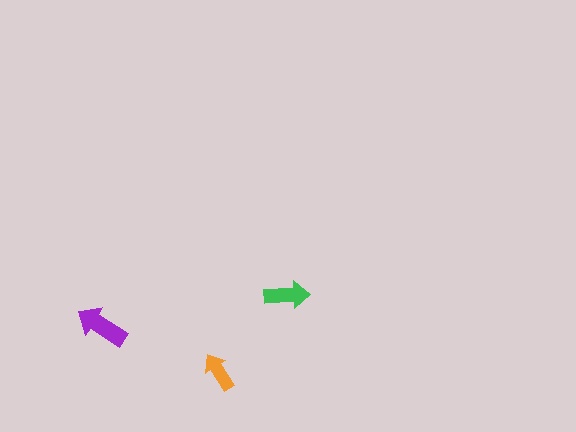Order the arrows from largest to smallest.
the purple one, the green one, the orange one.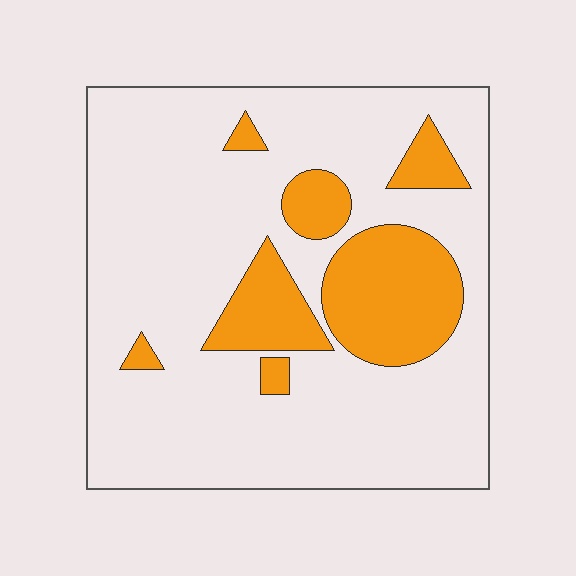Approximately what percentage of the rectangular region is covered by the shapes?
Approximately 20%.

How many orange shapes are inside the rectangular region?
7.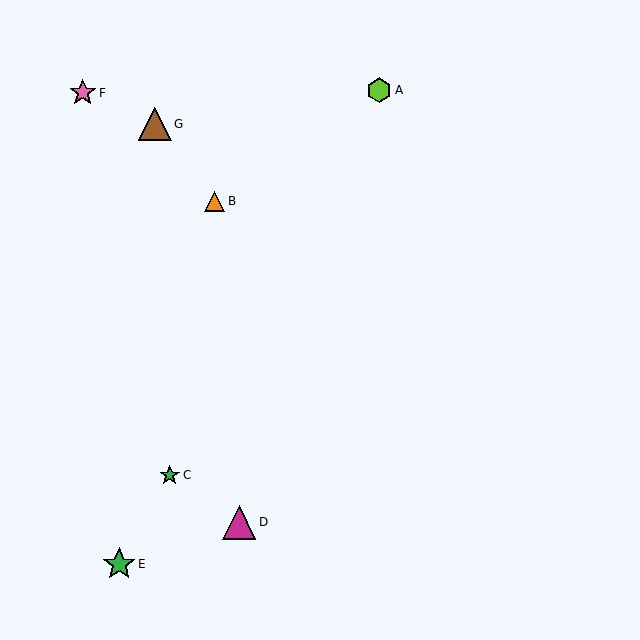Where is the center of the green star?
The center of the green star is at (170, 475).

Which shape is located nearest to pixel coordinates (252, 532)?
The magenta triangle (labeled D) at (239, 522) is nearest to that location.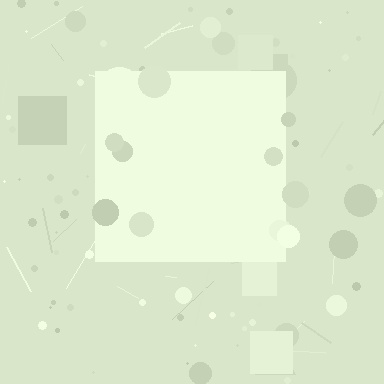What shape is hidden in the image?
A square is hidden in the image.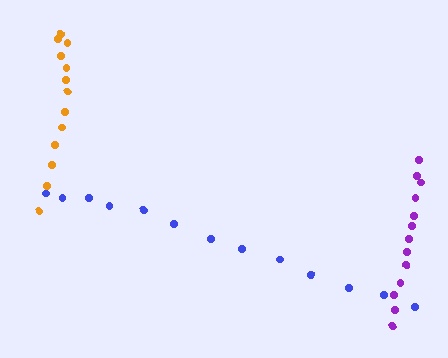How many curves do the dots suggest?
There are 3 distinct paths.